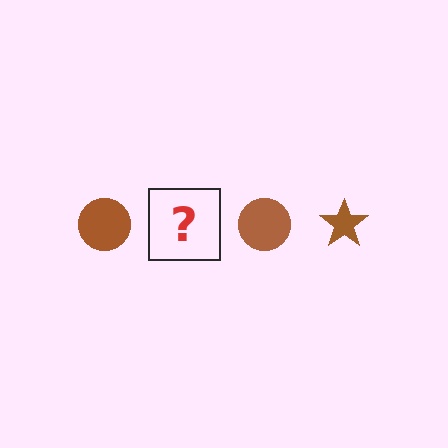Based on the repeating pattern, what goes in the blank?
The blank should be a brown star.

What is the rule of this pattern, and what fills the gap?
The rule is that the pattern cycles through circle, star shapes in brown. The gap should be filled with a brown star.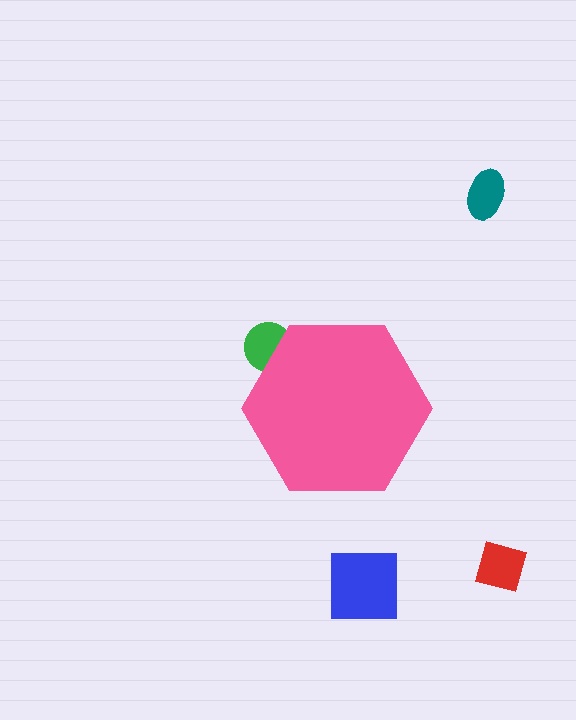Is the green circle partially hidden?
Yes, the green circle is partially hidden behind the pink hexagon.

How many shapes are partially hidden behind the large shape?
1 shape is partially hidden.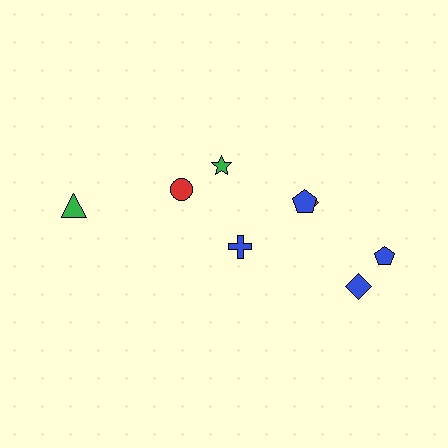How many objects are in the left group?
There are 3 objects.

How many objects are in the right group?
There are 5 objects.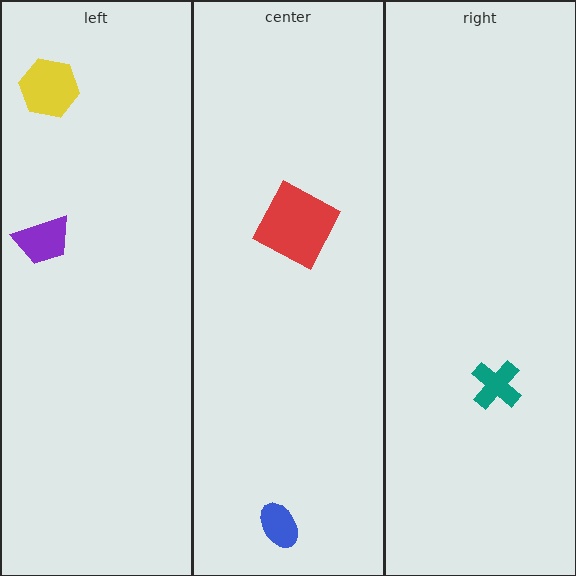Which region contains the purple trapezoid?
The left region.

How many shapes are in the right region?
1.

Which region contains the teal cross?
The right region.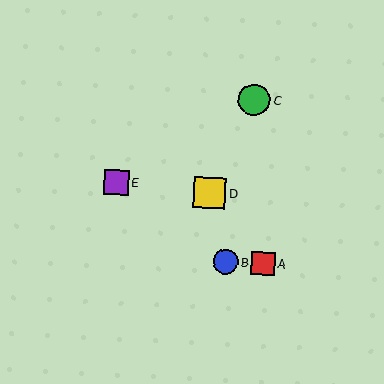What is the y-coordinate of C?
Object C is at y≈100.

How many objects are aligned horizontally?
2 objects (A, B) are aligned horizontally.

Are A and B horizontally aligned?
Yes, both are at y≈264.